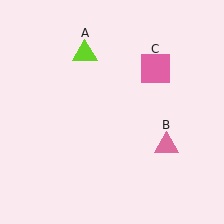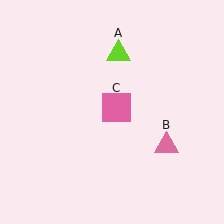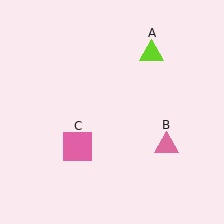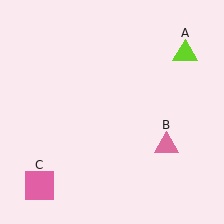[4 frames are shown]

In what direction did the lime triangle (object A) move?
The lime triangle (object A) moved right.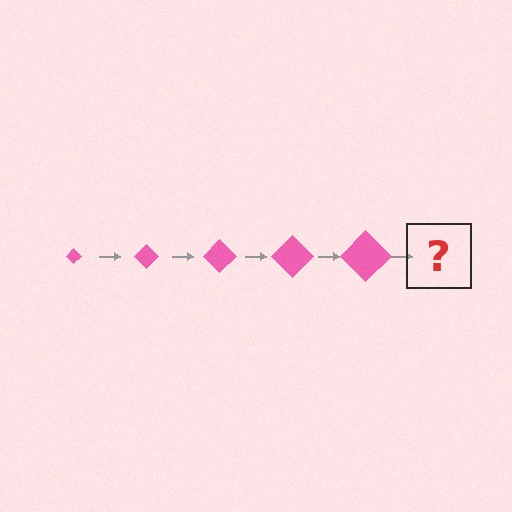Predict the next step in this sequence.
The next step is a pink diamond, larger than the previous one.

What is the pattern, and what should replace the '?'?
The pattern is that the diamond gets progressively larger each step. The '?' should be a pink diamond, larger than the previous one.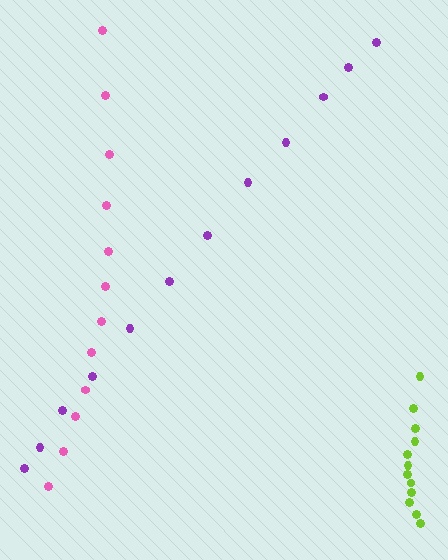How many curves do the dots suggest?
There are 3 distinct paths.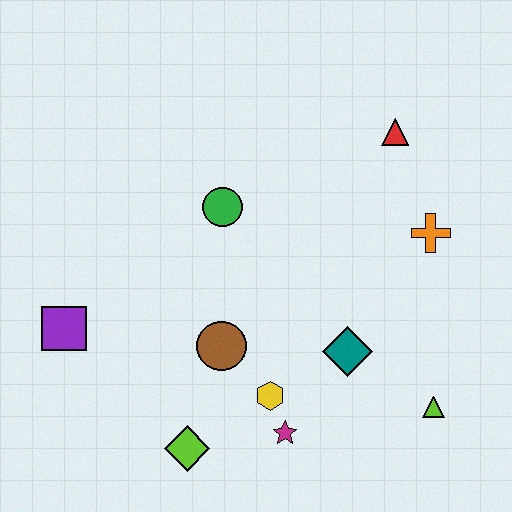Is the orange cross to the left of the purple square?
No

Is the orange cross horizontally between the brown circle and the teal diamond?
No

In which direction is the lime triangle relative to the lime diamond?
The lime triangle is to the right of the lime diamond.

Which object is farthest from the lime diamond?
The red triangle is farthest from the lime diamond.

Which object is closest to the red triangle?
The orange cross is closest to the red triangle.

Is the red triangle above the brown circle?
Yes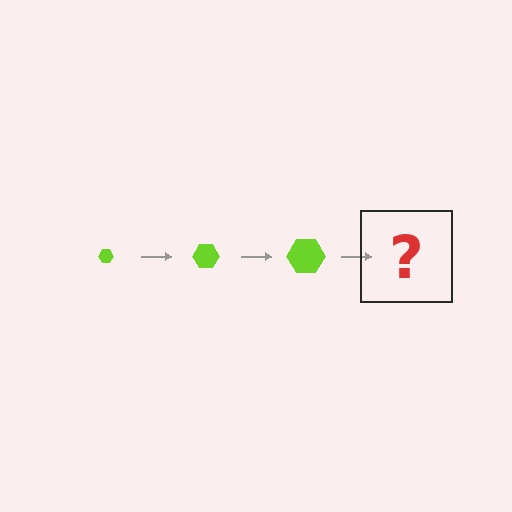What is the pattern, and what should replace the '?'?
The pattern is that the hexagon gets progressively larger each step. The '?' should be a lime hexagon, larger than the previous one.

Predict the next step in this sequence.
The next step is a lime hexagon, larger than the previous one.